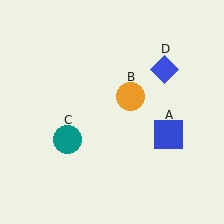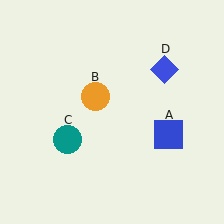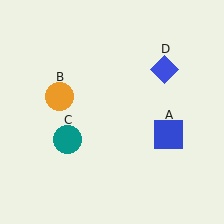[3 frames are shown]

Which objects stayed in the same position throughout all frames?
Blue square (object A) and teal circle (object C) and blue diamond (object D) remained stationary.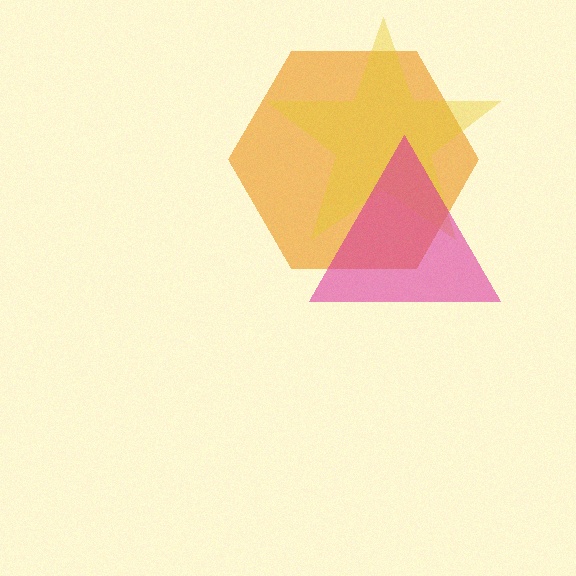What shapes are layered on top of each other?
The layered shapes are: an orange hexagon, a yellow star, a magenta triangle.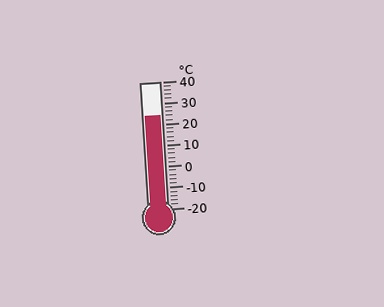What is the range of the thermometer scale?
The thermometer scale ranges from -20°C to 40°C.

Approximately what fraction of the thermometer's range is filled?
The thermometer is filled to approximately 75% of its range.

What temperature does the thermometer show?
The thermometer shows approximately 24°C.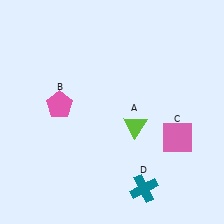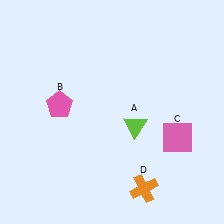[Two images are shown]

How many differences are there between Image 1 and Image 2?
There is 1 difference between the two images.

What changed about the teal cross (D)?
In Image 1, D is teal. In Image 2, it changed to orange.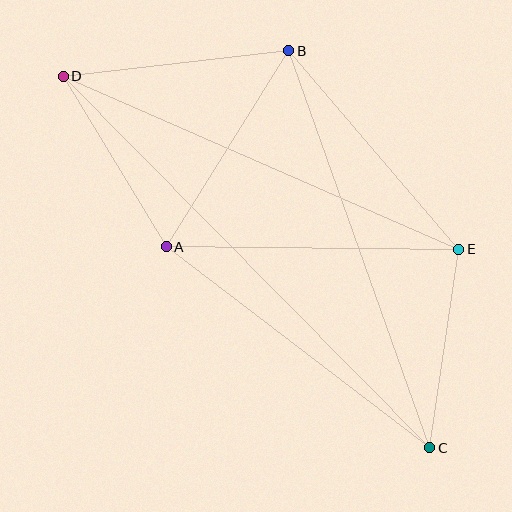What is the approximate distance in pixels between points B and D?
The distance between B and D is approximately 227 pixels.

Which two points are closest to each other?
Points A and D are closest to each other.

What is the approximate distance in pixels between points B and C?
The distance between B and C is approximately 421 pixels.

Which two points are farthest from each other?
Points C and D are farthest from each other.